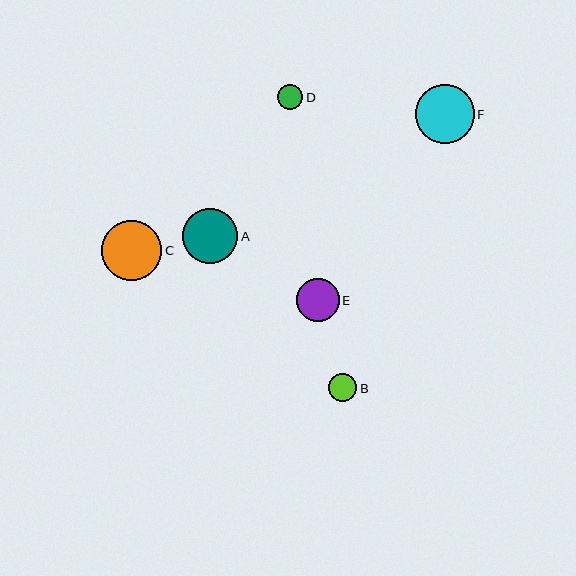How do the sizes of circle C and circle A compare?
Circle C and circle A are approximately the same size.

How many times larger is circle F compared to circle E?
Circle F is approximately 1.4 times the size of circle E.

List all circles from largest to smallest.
From largest to smallest: C, F, A, E, B, D.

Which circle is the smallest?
Circle D is the smallest with a size of approximately 25 pixels.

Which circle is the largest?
Circle C is the largest with a size of approximately 60 pixels.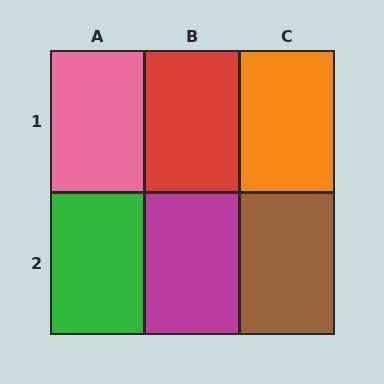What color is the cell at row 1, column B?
Red.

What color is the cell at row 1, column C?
Orange.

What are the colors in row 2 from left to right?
Green, magenta, brown.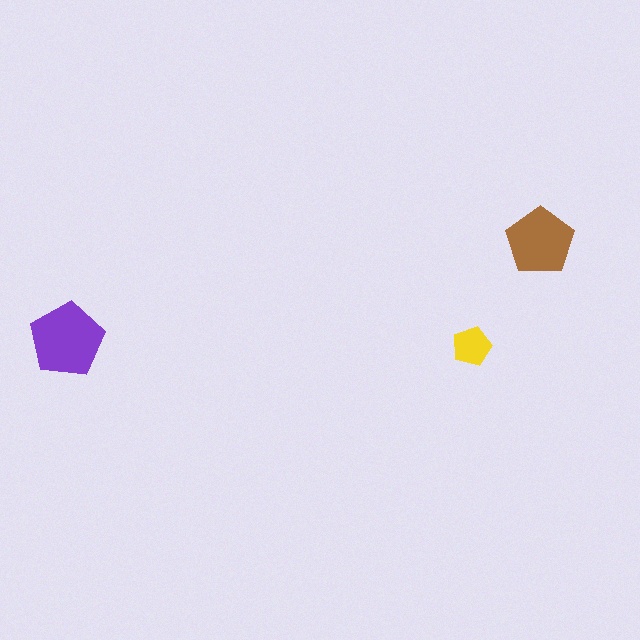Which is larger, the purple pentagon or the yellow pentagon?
The purple one.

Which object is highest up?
The brown pentagon is topmost.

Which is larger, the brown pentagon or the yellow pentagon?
The brown one.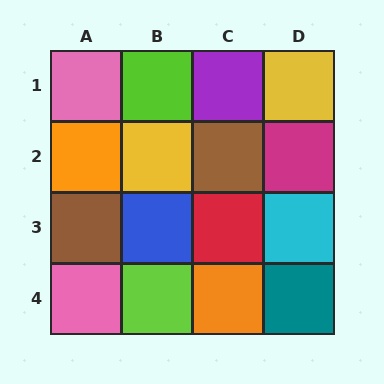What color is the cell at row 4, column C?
Orange.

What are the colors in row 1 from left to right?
Pink, lime, purple, yellow.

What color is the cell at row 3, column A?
Brown.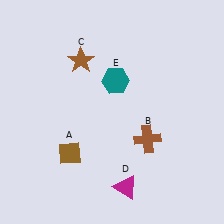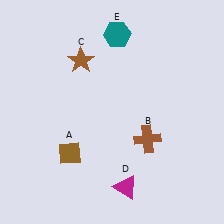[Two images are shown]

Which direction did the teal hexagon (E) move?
The teal hexagon (E) moved up.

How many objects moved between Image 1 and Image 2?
1 object moved between the two images.